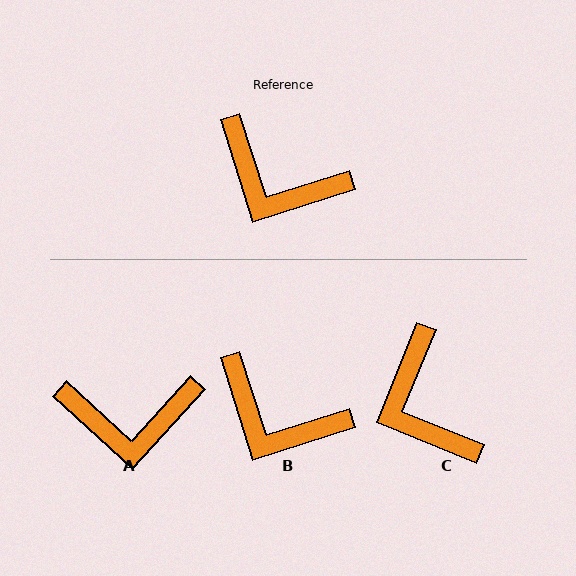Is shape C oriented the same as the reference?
No, it is off by about 40 degrees.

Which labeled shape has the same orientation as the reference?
B.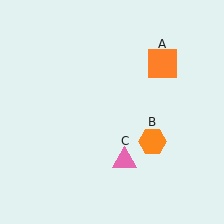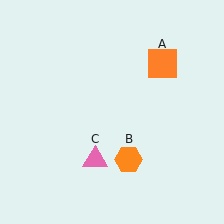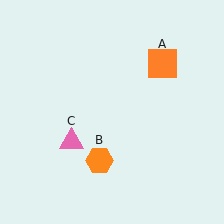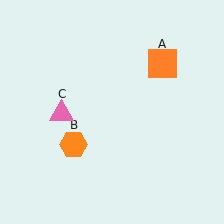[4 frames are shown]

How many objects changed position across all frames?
2 objects changed position: orange hexagon (object B), pink triangle (object C).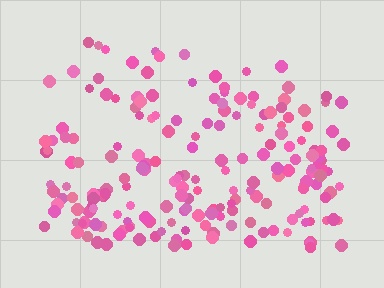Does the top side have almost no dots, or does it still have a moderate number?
Still a moderate number, just noticeably fewer than the bottom.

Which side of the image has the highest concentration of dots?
The bottom.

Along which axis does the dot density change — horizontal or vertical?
Vertical.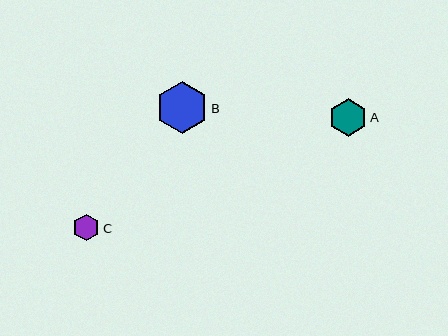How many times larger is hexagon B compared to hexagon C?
Hexagon B is approximately 1.9 times the size of hexagon C.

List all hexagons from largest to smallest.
From largest to smallest: B, A, C.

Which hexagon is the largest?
Hexagon B is the largest with a size of approximately 51 pixels.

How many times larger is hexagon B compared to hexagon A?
Hexagon B is approximately 1.4 times the size of hexagon A.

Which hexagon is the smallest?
Hexagon C is the smallest with a size of approximately 27 pixels.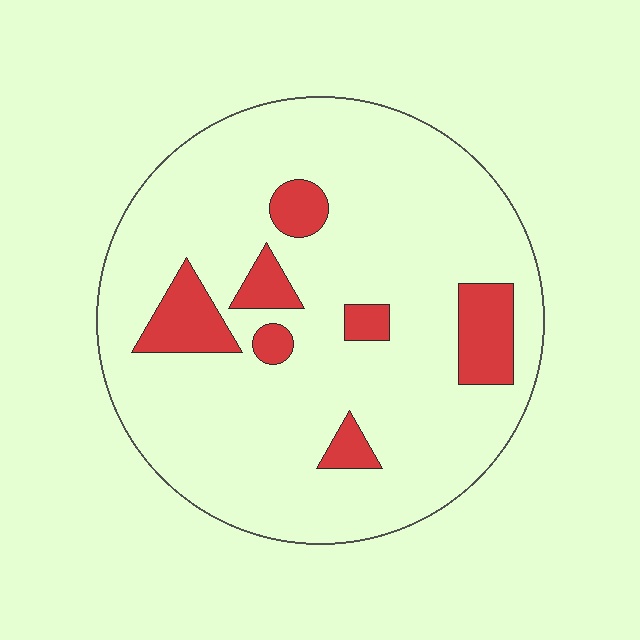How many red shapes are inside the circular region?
7.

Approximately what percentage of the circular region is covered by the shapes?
Approximately 15%.